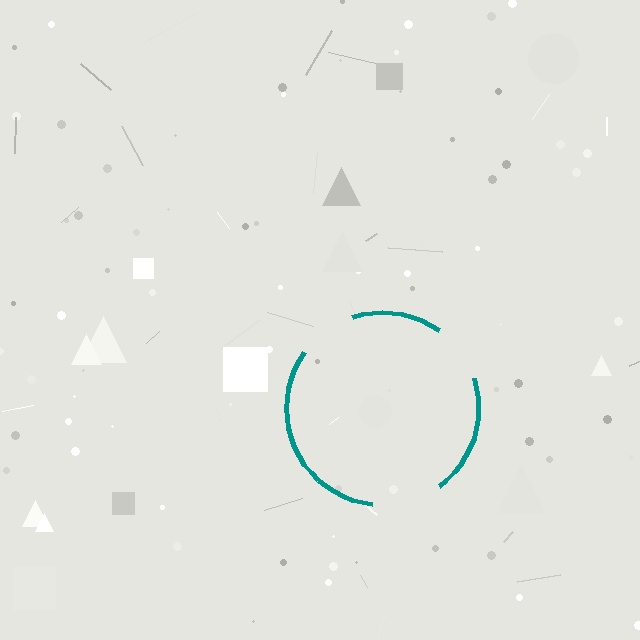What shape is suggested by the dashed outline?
The dashed outline suggests a circle.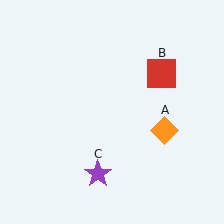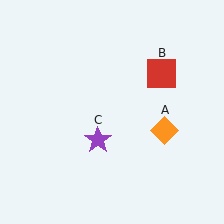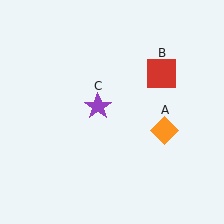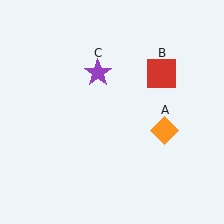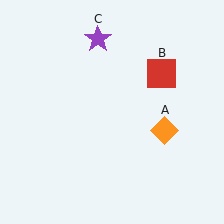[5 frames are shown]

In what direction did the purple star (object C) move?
The purple star (object C) moved up.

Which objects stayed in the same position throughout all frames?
Orange diamond (object A) and red square (object B) remained stationary.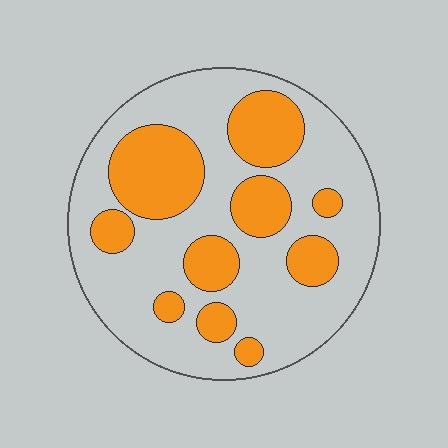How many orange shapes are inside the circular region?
10.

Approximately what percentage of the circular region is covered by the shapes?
Approximately 30%.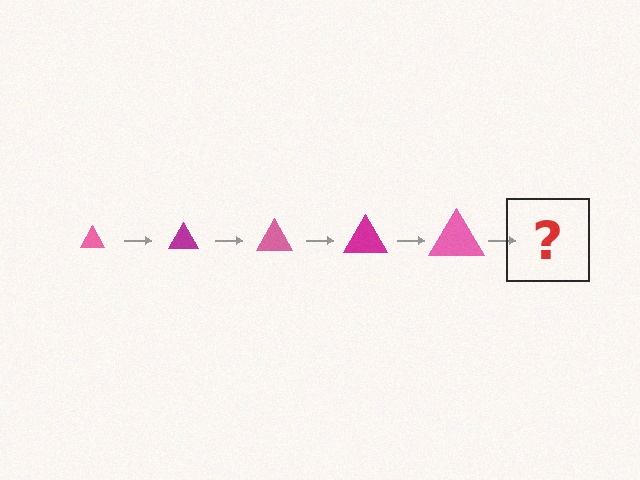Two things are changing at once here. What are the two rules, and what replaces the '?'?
The two rules are that the triangle grows larger each step and the color cycles through pink and magenta. The '?' should be a magenta triangle, larger than the previous one.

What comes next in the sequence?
The next element should be a magenta triangle, larger than the previous one.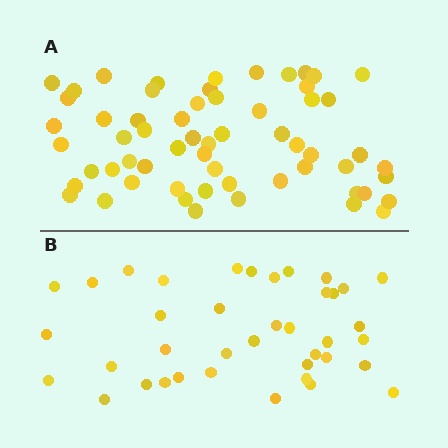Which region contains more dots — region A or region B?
Region A (the top region) has more dots.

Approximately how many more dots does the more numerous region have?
Region A has approximately 20 more dots than region B.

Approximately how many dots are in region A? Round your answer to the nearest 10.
About 60 dots.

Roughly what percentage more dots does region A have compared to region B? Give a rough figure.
About 55% more.